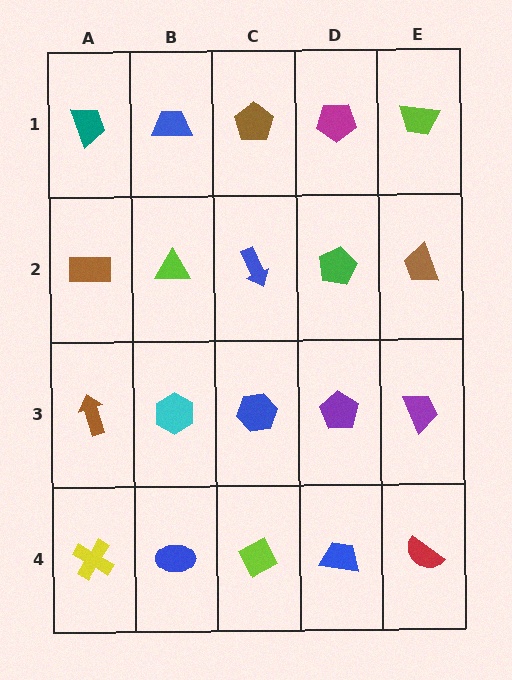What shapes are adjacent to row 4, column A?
A brown arrow (row 3, column A), a blue ellipse (row 4, column B).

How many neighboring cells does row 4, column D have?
3.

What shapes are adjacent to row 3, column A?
A brown rectangle (row 2, column A), a yellow cross (row 4, column A), a cyan hexagon (row 3, column B).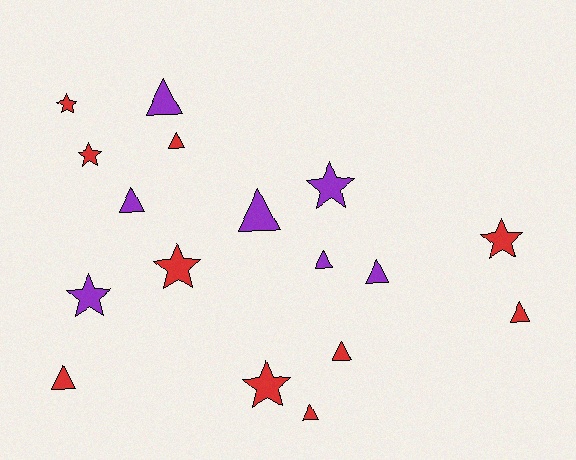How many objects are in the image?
There are 17 objects.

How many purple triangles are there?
There are 5 purple triangles.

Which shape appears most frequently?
Triangle, with 10 objects.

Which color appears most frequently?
Red, with 10 objects.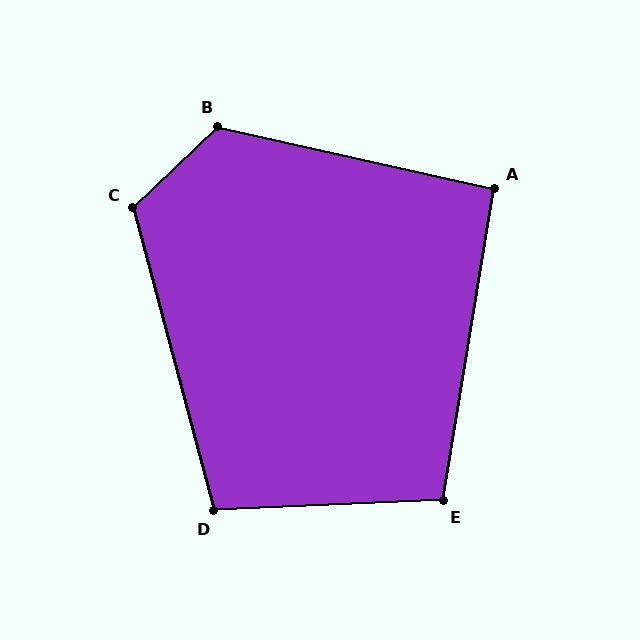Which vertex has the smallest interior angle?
A, at approximately 93 degrees.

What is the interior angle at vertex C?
Approximately 119 degrees (obtuse).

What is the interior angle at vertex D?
Approximately 102 degrees (obtuse).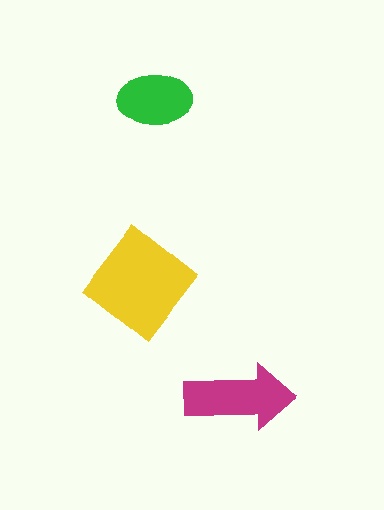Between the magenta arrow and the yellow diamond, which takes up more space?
The yellow diamond.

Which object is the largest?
The yellow diamond.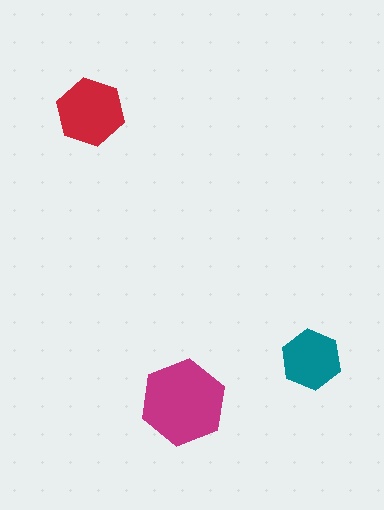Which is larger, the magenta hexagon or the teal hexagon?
The magenta one.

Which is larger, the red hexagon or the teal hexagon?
The red one.